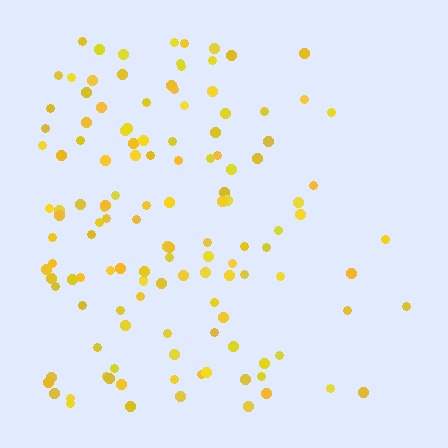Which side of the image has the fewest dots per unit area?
The right.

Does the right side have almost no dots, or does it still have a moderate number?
Still a moderate number, just noticeably fewer than the left.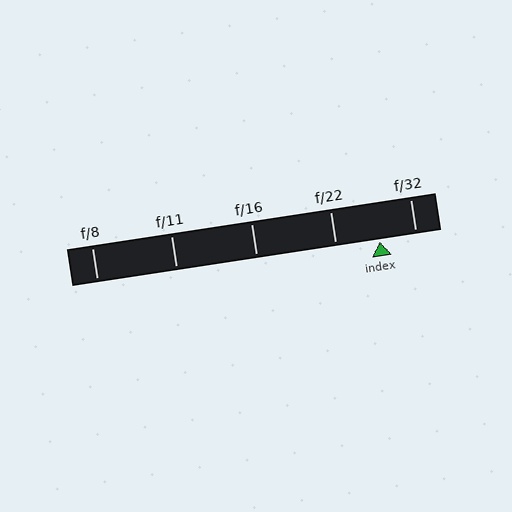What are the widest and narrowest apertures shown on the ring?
The widest aperture shown is f/8 and the narrowest is f/32.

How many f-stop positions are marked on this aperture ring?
There are 5 f-stop positions marked.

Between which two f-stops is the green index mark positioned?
The index mark is between f/22 and f/32.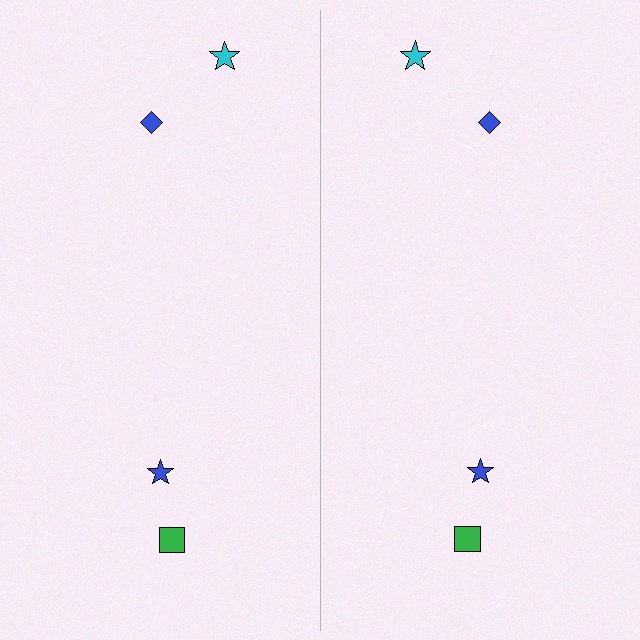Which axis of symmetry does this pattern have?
The pattern has a vertical axis of symmetry running through the center of the image.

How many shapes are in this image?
There are 8 shapes in this image.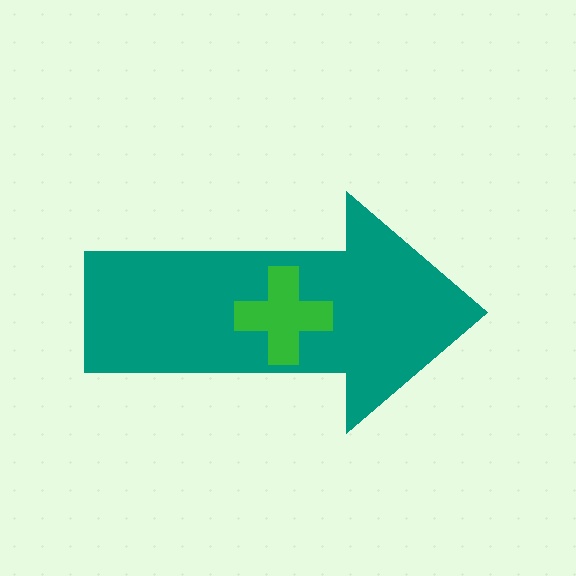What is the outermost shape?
The teal arrow.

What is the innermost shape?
The green cross.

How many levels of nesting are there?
2.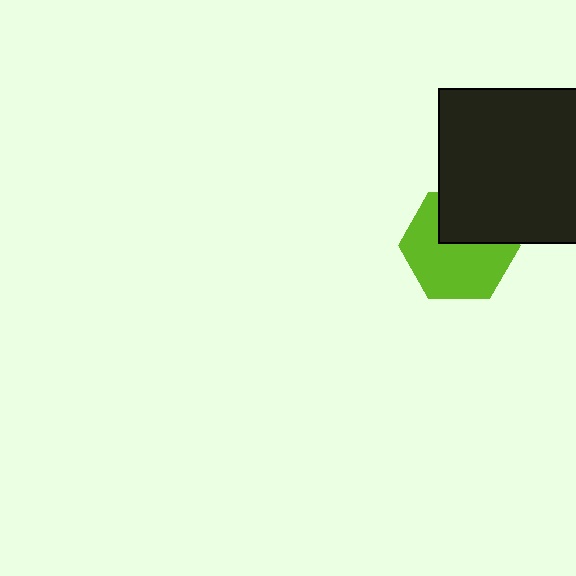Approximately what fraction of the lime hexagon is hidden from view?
Roughly 35% of the lime hexagon is hidden behind the black square.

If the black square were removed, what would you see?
You would see the complete lime hexagon.